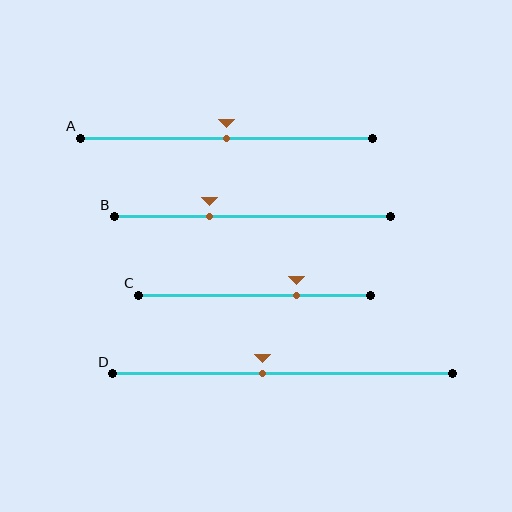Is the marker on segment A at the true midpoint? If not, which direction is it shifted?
Yes, the marker on segment A is at the true midpoint.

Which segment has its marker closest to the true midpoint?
Segment A has its marker closest to the true midpoint.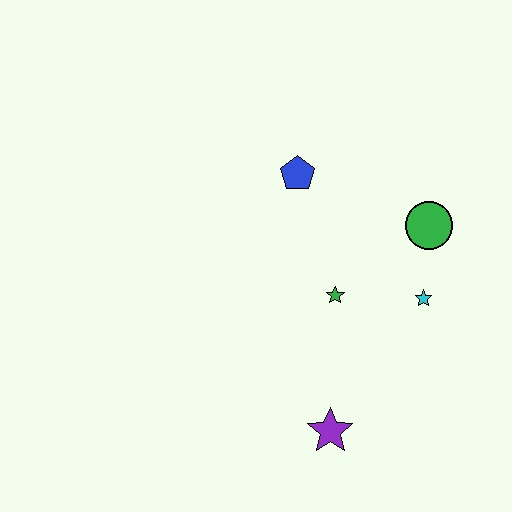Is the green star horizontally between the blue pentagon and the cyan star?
Yes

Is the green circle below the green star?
No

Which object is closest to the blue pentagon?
The green star is closest to the blue pentagon.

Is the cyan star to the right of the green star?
Yes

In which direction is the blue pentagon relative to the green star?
The blue pentagon is above the green star.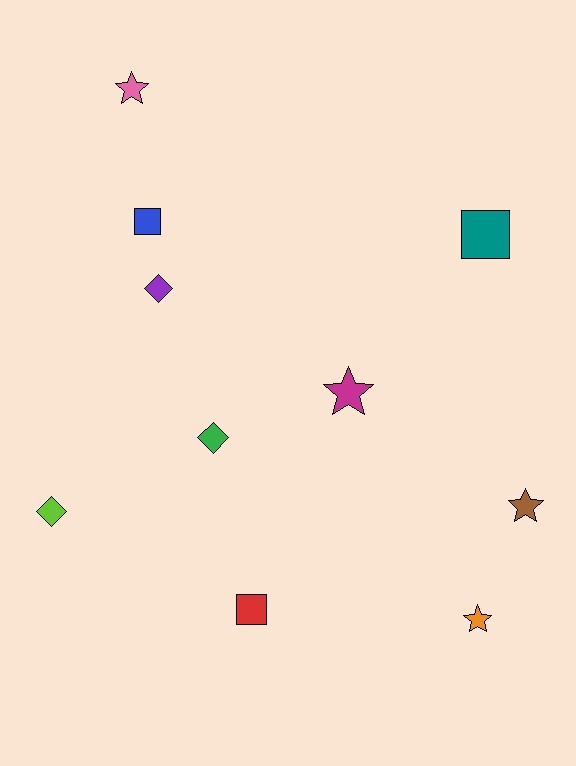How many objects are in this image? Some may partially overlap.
There are 10 objects.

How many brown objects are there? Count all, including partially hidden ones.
There is 1 brown object.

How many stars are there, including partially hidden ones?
There are 4 stars.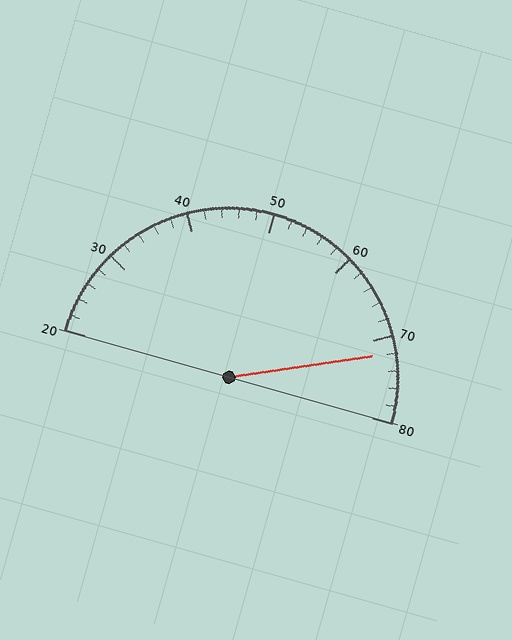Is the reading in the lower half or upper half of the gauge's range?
The reading is in the upper half of the range (20 to 80).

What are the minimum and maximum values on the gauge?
The gauge ranges from 20 to 80.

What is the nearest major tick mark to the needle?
The nearest major tick mark is 70.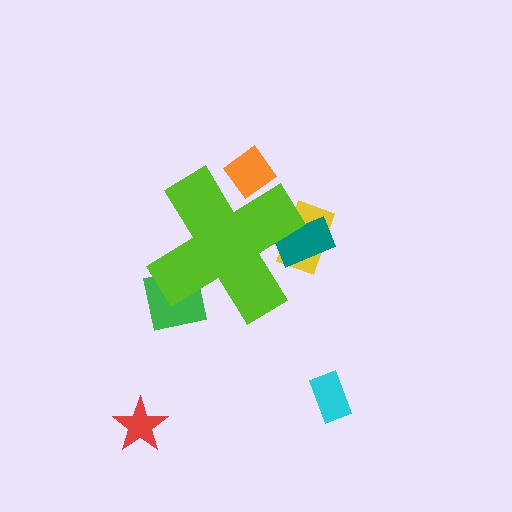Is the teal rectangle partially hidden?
Yes, the teal rectangle is partially hidden behind the lime cross.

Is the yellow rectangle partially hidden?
Yes, the yellow rectangle is partially hidden behind the lime cross.